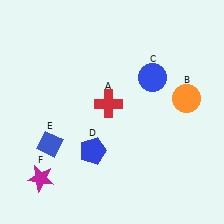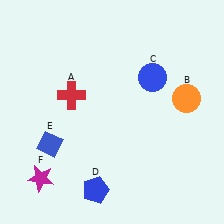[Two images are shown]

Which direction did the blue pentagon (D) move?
The blue pentagon (D) moved down.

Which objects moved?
The objects that moved are: the red cross (A), the blue pentagon (D).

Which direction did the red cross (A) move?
The red cross (A) moved left.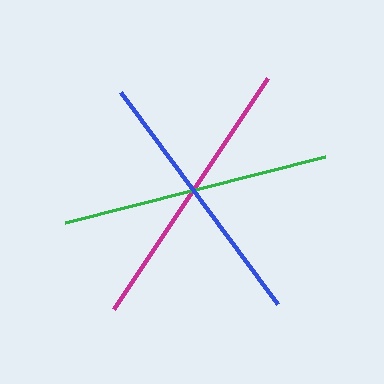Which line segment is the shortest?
The blue line is the shortest at approximately 263 pixels.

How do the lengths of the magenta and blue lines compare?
The magenta and blue lines are approximately the same length.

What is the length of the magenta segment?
The magenta segment is approximately 278 pixels long.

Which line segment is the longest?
The magenta line is the longest at approximately 278 pixels.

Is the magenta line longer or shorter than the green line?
The magenta line is longer than the green line.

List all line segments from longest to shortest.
From longest to shortest: magenta, green, blue.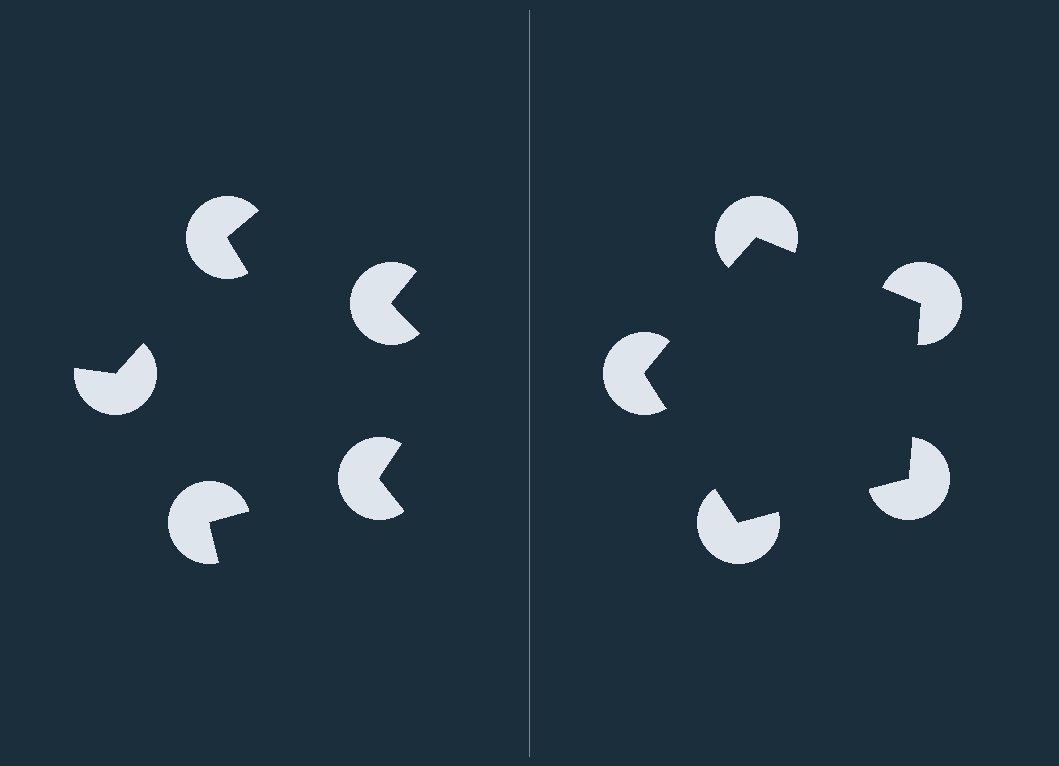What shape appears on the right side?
An illusory pentagon.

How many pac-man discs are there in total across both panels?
10 — 5 on each side.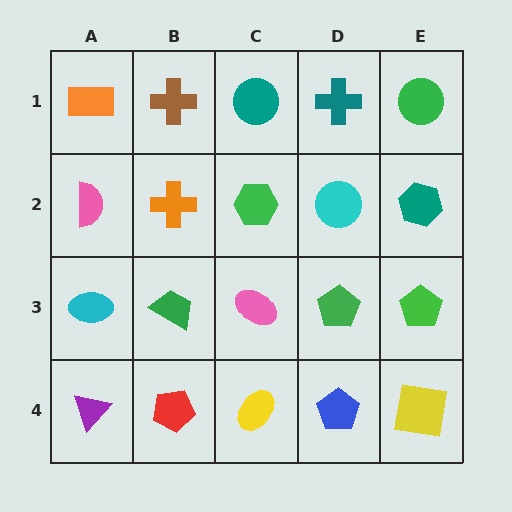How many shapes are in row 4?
5 shapes.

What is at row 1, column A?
An orange rectangle.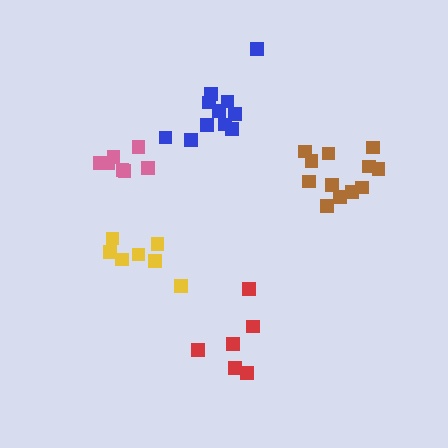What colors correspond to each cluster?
The clusters are colored: blue, pink, yellow, red, brown.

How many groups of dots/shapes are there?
There are 5 groups.